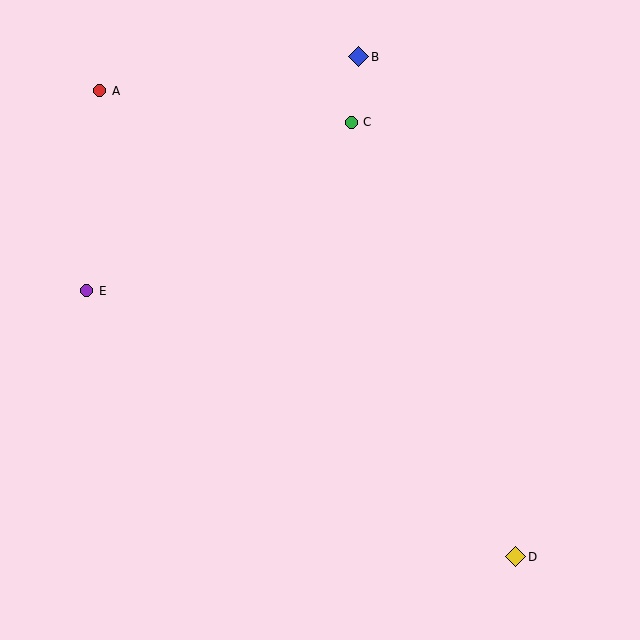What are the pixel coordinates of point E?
Point E is at (87, 291).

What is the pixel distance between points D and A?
The distance between D and A is 625 pixels.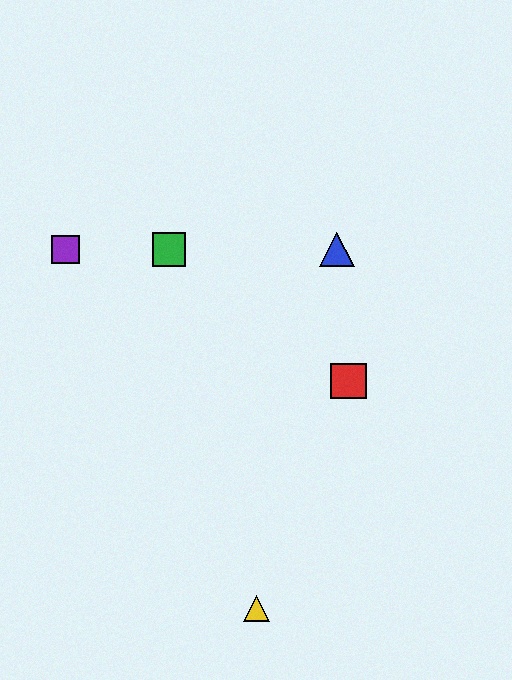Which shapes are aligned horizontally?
The blue triangle, the green square, the purple square are aligned horizontally.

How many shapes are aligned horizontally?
3 shapes (the blue triangle, the green square, the purple square) are aligned horizontally.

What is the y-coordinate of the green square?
The green square is at y≈249.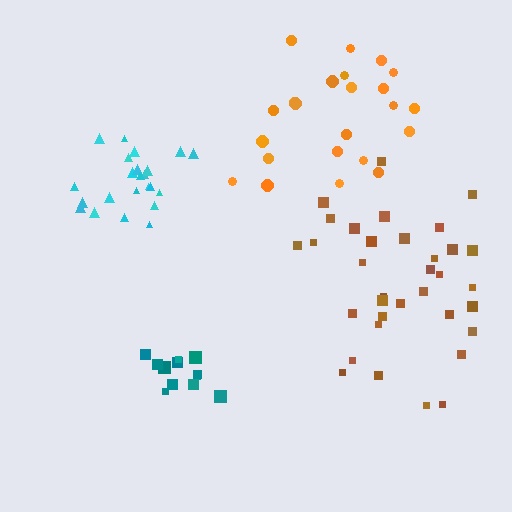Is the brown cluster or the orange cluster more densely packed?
Orange.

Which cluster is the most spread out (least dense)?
Brown.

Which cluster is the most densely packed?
Teal.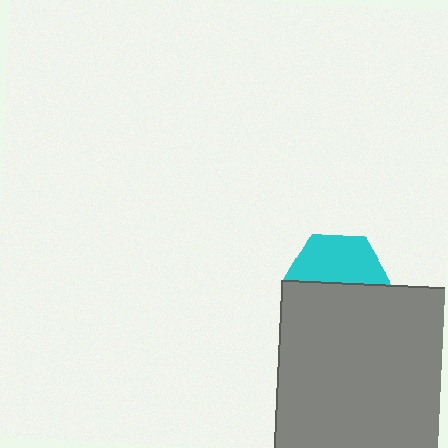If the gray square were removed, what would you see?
You would see the complete cyan hexagon.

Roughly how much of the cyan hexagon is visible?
About half of it is visible (roughly 51%).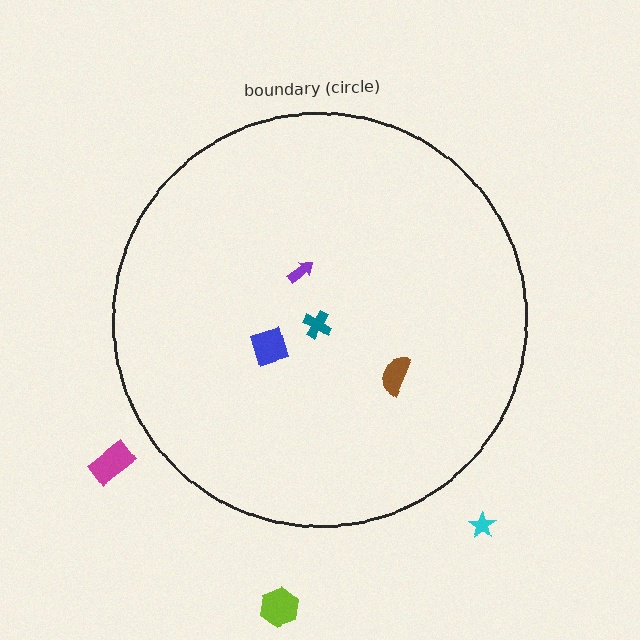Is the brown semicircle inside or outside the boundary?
Inside.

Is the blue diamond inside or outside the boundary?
Inside.